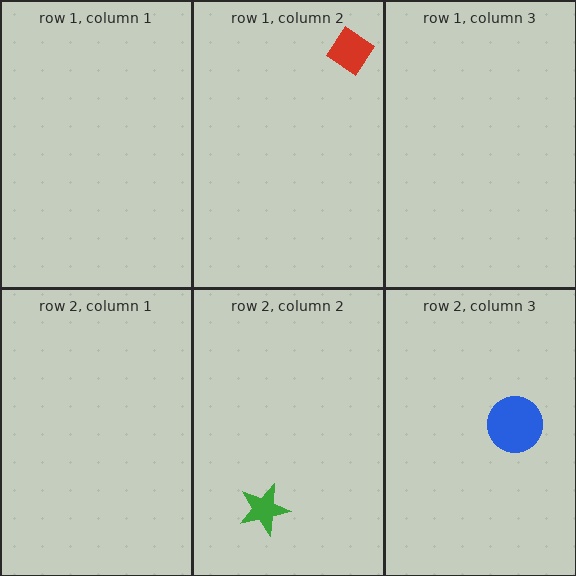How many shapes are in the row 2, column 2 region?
1.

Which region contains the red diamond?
The row 1, column 2 region.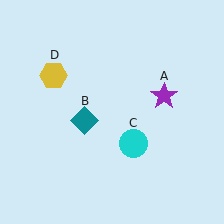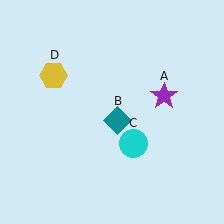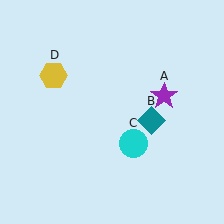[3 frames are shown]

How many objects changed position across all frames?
1 object changed position: teal diamond (object B).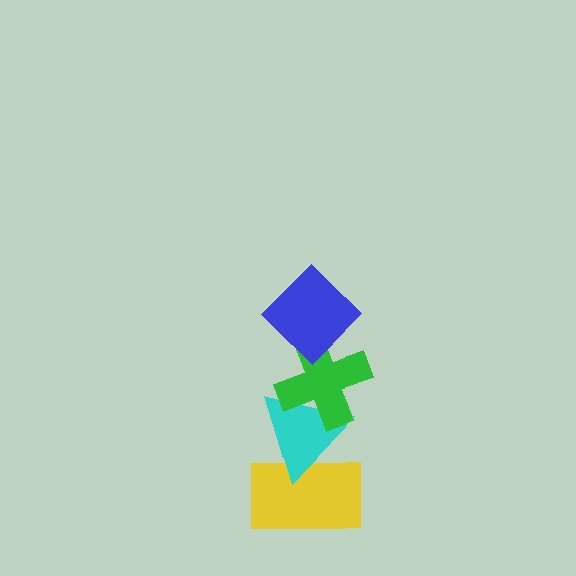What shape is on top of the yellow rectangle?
The cyan triangle is on top of the yellow rectangle.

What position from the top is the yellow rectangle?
The yellow rectangle is 4th from the top.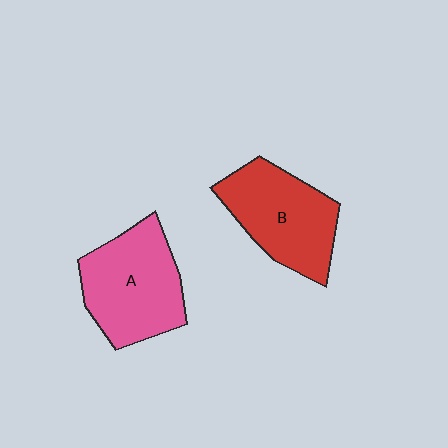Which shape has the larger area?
Shape A (pink).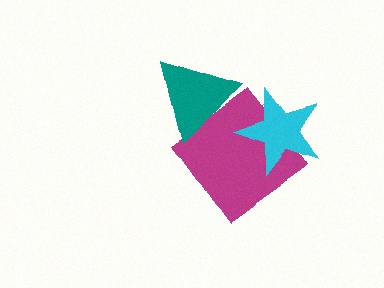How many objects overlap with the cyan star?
1 object overlaps with the cyan star.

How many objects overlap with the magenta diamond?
2 objects overlap with the magenta diamond.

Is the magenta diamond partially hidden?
Yes, it is partially covered by another shape.